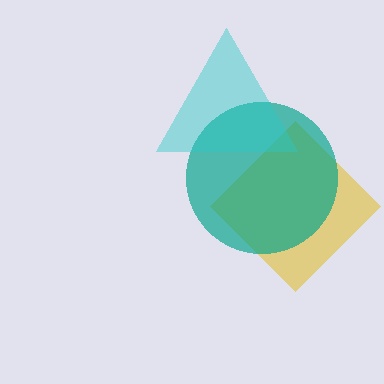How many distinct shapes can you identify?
There are 3 distinct shapes: a yellow diamond, a teal circle, a cyan triangle.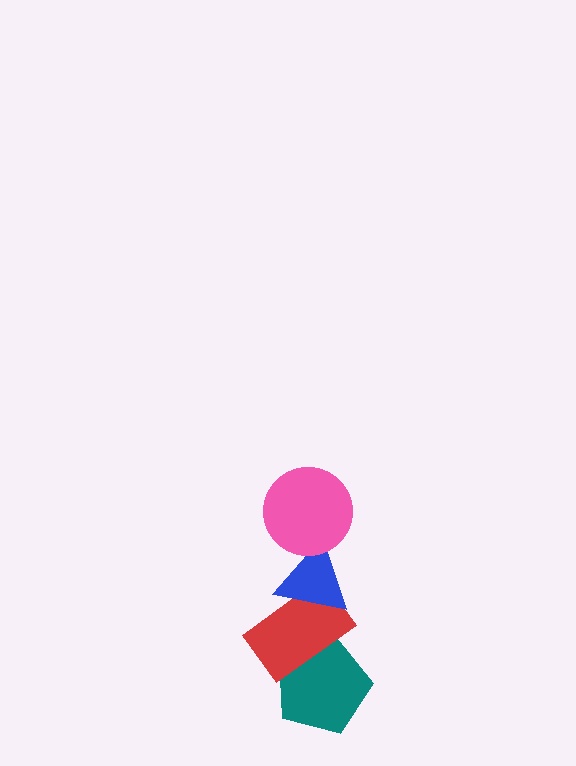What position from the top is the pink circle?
The pink circle is 1st from the top.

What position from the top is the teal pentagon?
The teal pentagon is 4th from the top.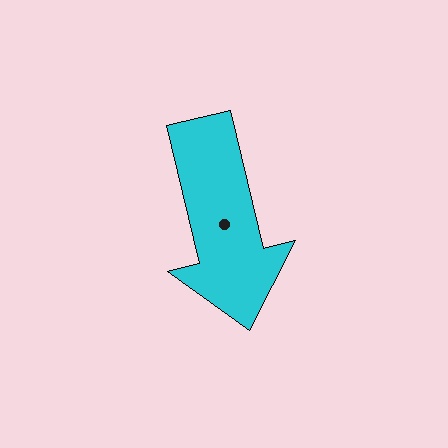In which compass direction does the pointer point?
South.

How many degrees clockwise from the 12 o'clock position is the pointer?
Approximately 167 degrees.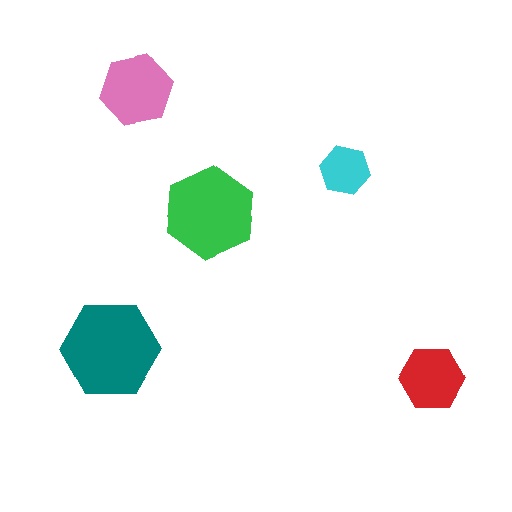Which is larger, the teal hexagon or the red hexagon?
The teal one.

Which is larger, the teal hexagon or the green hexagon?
The teal one.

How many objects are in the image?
There are 5 objects in the image.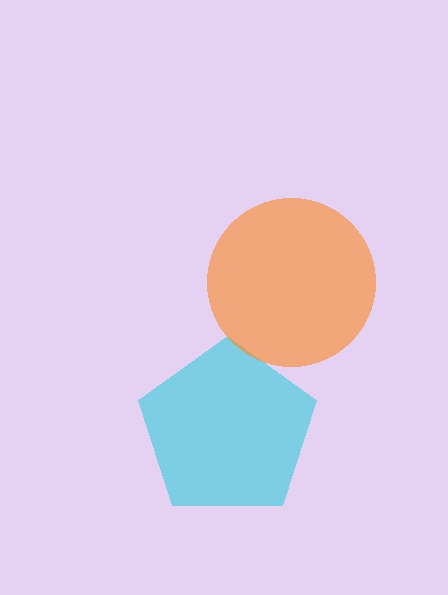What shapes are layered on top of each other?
The layered shapes are: a cyan pentagon, an orange circle.